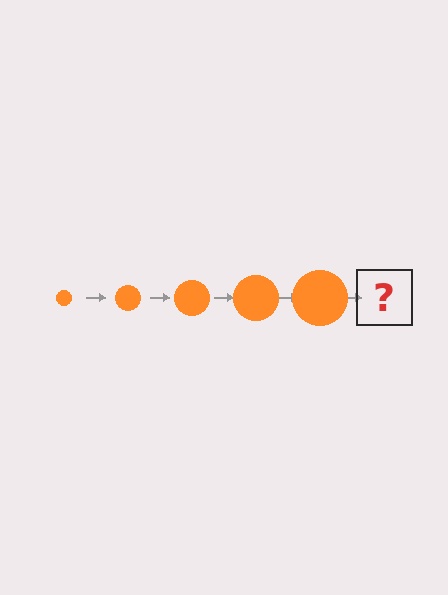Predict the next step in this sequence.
The next step is an orange circle, larger than the previous one.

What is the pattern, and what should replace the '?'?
The pattern is that the circle gets progressively larger each step. The '?' should be an orange circle, larger than the previous one.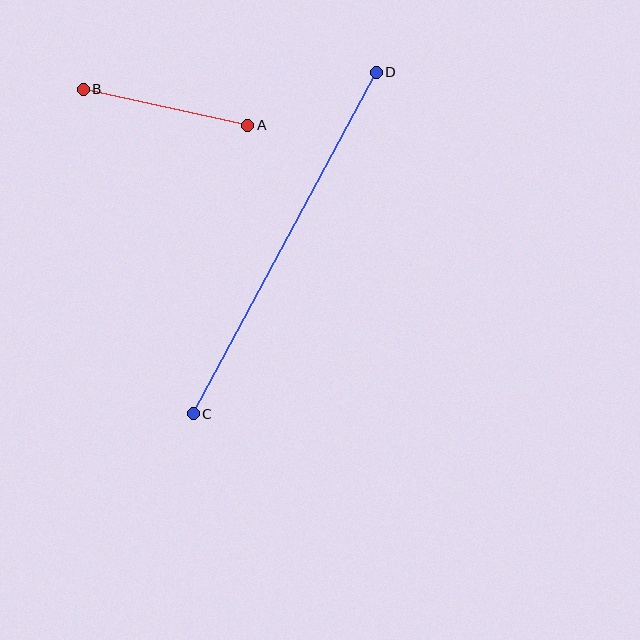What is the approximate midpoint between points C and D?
The midpoint is at approximately (285, 243) pixels.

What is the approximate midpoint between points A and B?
The midpoint is at approximately (165, 107) pixels.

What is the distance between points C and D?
The distance is approximately 387 pixels.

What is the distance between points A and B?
The distance is approximately 168 pixels.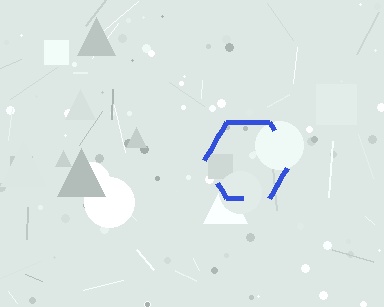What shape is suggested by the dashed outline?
The dashed outline suggests a hexagon.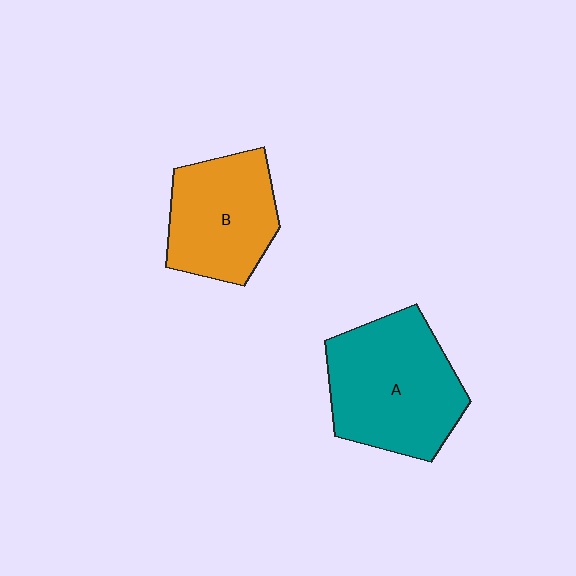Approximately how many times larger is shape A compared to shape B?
Approximately 1.3 times.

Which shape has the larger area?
Shape A (teal).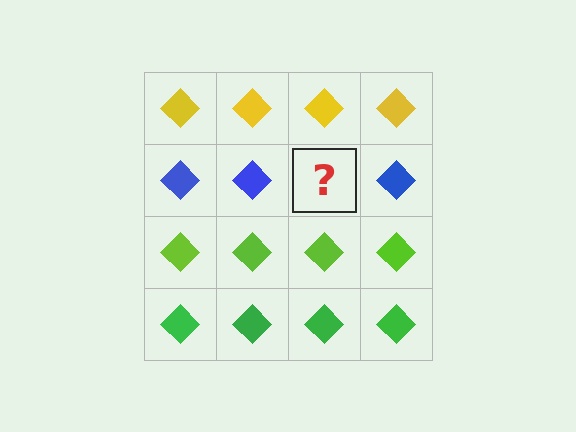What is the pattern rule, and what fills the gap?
The rule is that each row has a consistent color. The gap should be filled with a blue diamond.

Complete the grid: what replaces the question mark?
The question mark should be replaced with a blue diamond.